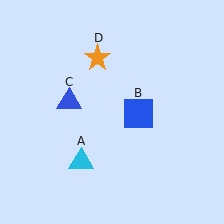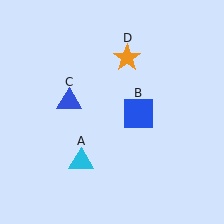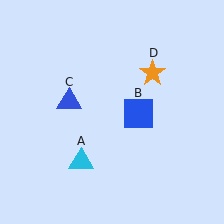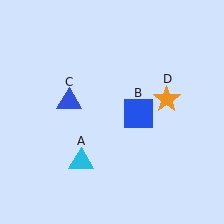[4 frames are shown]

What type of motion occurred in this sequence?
The orange star (object D) rotated clockwise around the center of the scene.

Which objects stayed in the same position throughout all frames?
Cyan triangle (object A) and blue square (object B) and blue triangle (object C) remained stationary.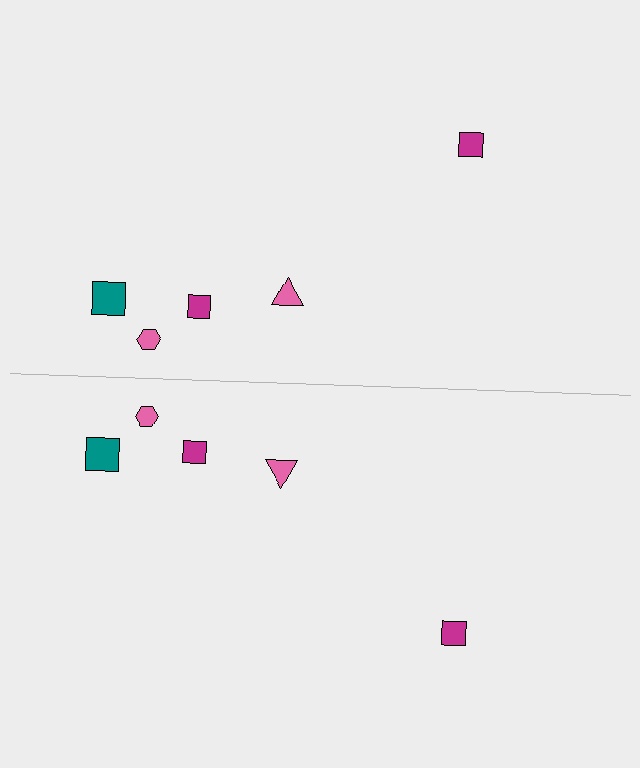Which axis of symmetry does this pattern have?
The pattern has a horizontal axis of symmetry running through the center of the image.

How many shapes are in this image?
There are 10 shapes in this image.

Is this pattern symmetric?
Yes, this pattern has bilateral (reflection) symmetry.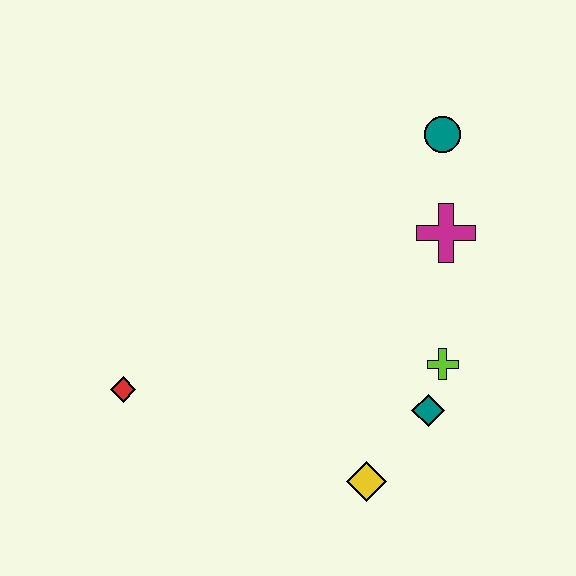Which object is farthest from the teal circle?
The red diamond is farthest from the teal circle.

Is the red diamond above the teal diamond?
Yes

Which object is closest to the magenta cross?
The teal circle is closest to the magenta cross.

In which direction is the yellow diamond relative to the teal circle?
The yellow diamond is below the teal circle.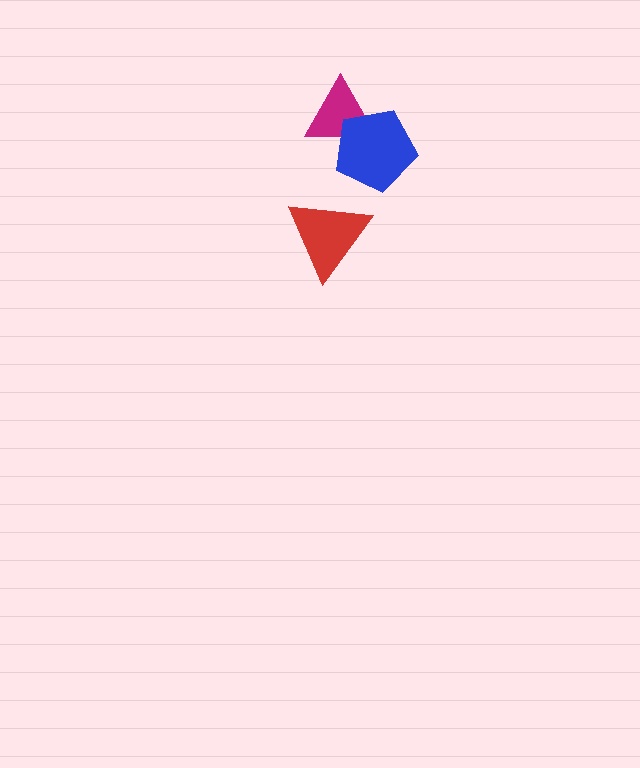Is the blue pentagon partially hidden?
No, no other shape covers it.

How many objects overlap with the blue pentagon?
1 object overlaps with the blue pentagon.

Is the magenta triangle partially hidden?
Yes, it is partially covered by another shape.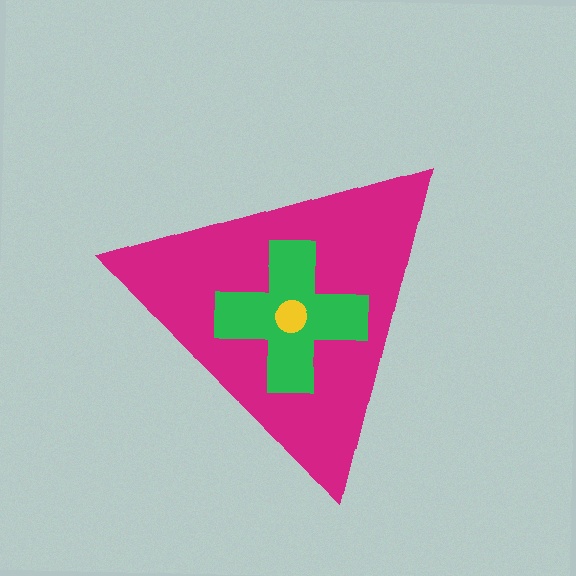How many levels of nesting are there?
3.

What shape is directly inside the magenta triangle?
The green cross.